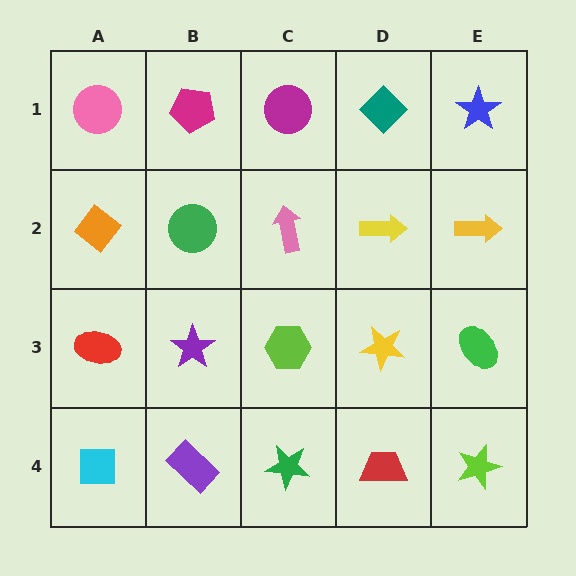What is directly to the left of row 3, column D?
A lime hexagon.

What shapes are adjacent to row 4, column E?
A green ellipse (row 3, column E), a red trapezoid (row 4, column D).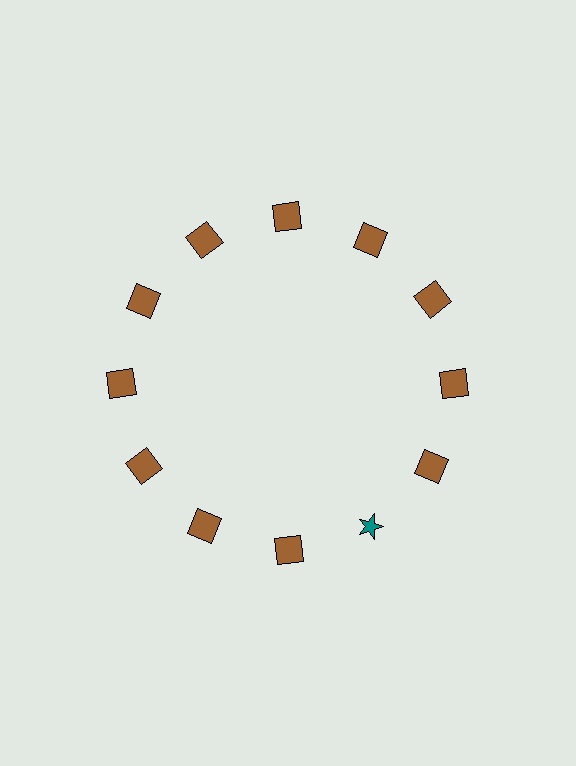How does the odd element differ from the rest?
It differs in both color (teal instead of brown) and shape (star instead of square).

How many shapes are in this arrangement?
There are 12 shapes arranged in a ring pattern.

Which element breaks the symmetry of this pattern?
The teal star at roughly the 5 o'clock position breaks the symmetry. All other shapes are brown squares.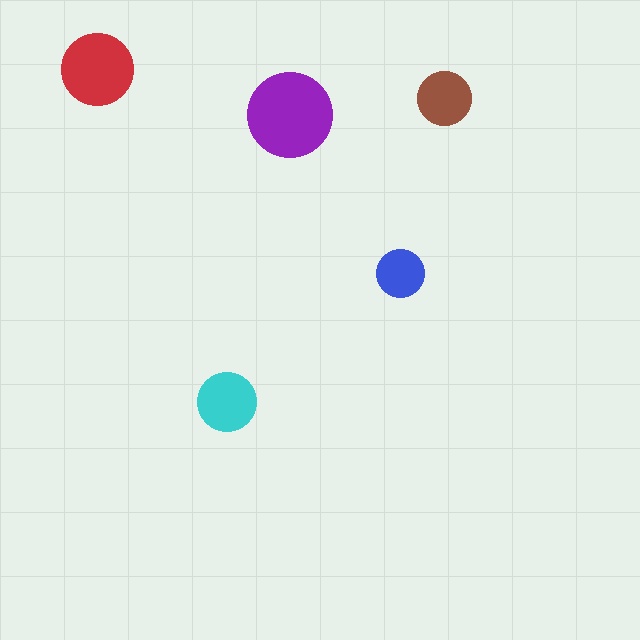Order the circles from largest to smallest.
the purple one, the red one, the cyan one, the brown one, the blue one.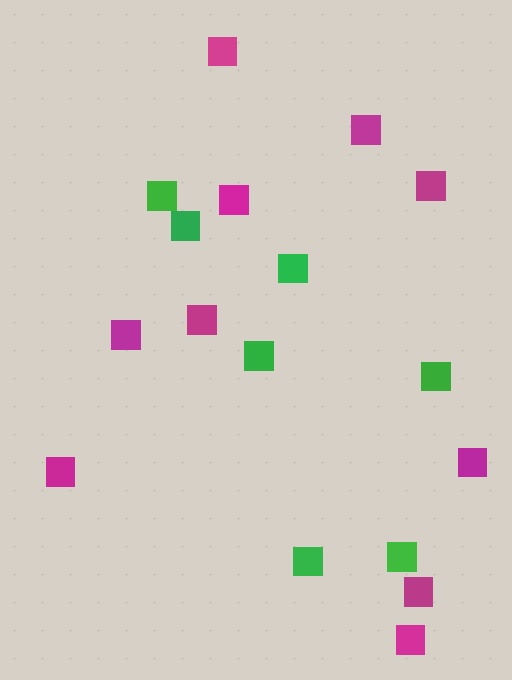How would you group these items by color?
There are 2 groups: one group of green squares (7) and one group of magenta squares (10).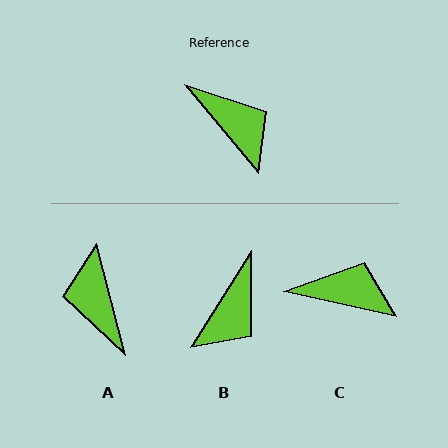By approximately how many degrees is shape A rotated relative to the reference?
Approximately 155 degrees counter-clockwise.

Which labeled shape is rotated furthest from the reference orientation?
A, about 155 degrees away.